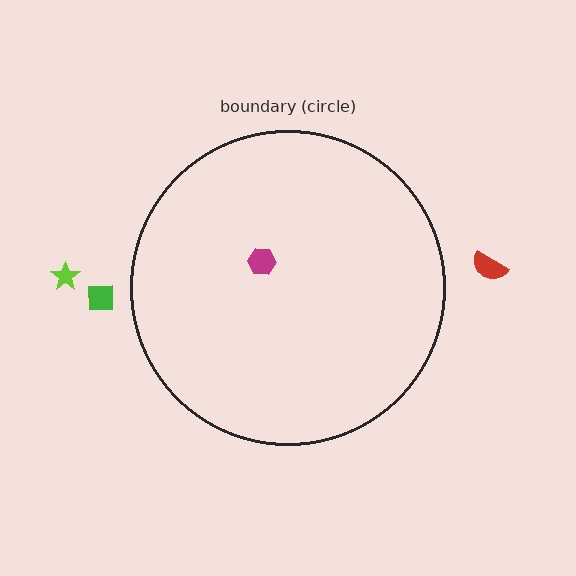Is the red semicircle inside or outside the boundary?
Outside.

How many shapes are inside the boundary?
1 inside, 3 outside.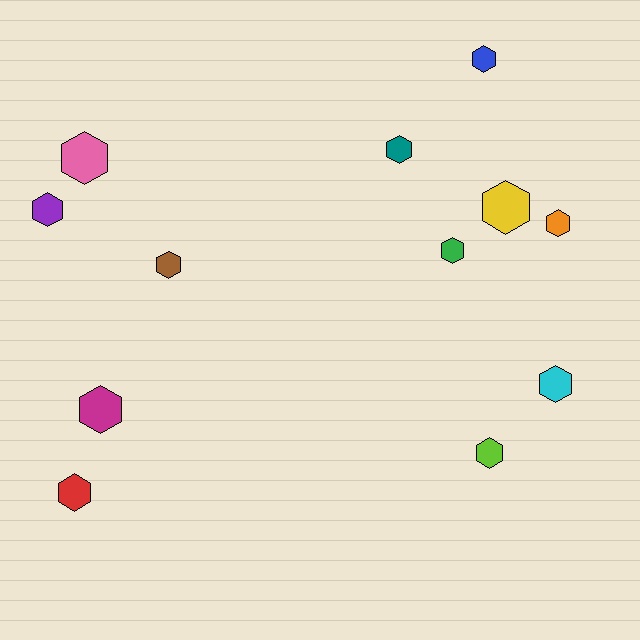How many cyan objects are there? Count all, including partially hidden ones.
There is 1 cyan object.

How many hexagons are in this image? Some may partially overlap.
There are 12 hexagons.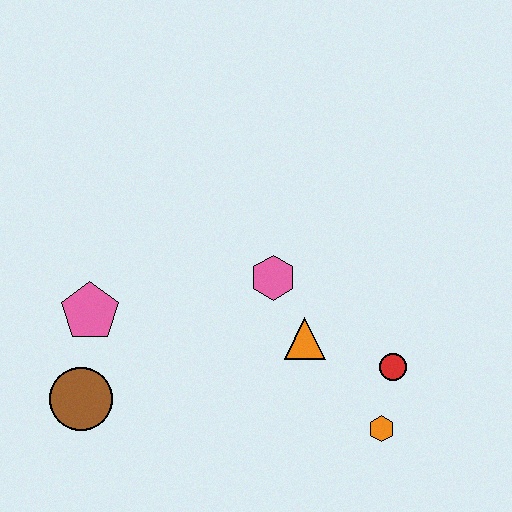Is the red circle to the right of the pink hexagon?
Yes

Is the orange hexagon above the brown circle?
No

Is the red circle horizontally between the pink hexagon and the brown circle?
No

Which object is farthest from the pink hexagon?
The brown circle is farthest from the pink hexagon.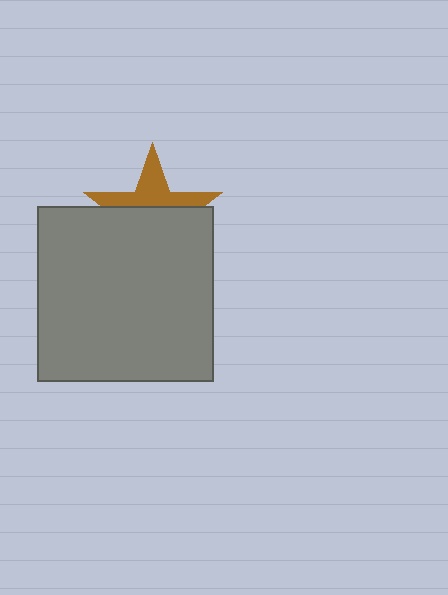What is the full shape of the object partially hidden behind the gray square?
The partially hidden object is a brown star.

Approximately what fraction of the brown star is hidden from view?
Roughly 60% of the brown star is hidden behind the gray square.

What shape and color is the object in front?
The object in front is a gray square.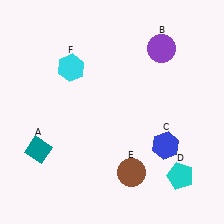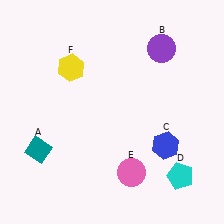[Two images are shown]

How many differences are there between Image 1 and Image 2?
There are 2 differences between the two images.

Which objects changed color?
E changed from brown to pink. F changed from cyan to yellow.